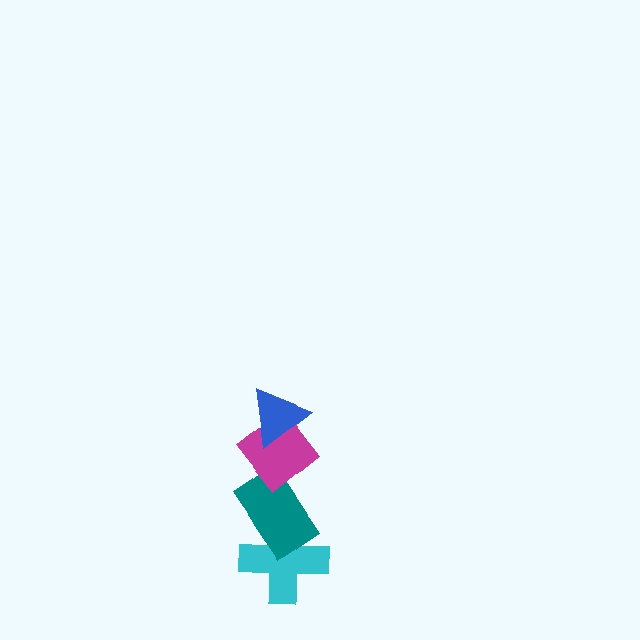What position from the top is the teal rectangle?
The teal rectangle is 3rd from the top.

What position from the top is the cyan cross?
The cyan cross is 4th from the top.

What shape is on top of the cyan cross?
The teal rectangle is on top of the cyan cross.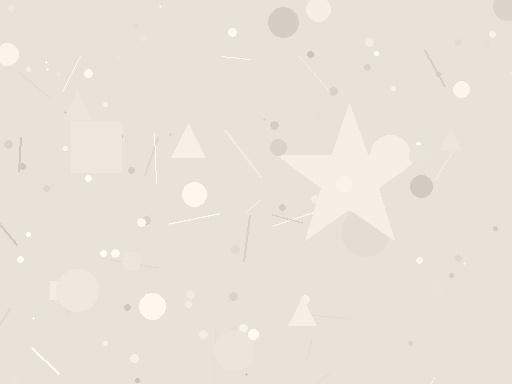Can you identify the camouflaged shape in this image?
The camouflaged shape is a star.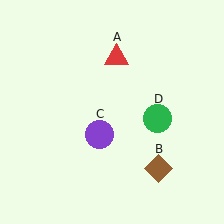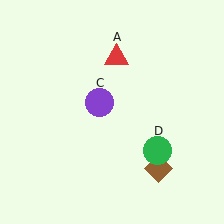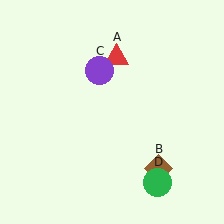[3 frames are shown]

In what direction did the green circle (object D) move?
The green circle (object D) moved down.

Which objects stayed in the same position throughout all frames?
Red triangle (object A) and brown diamond (object B) remained stationary.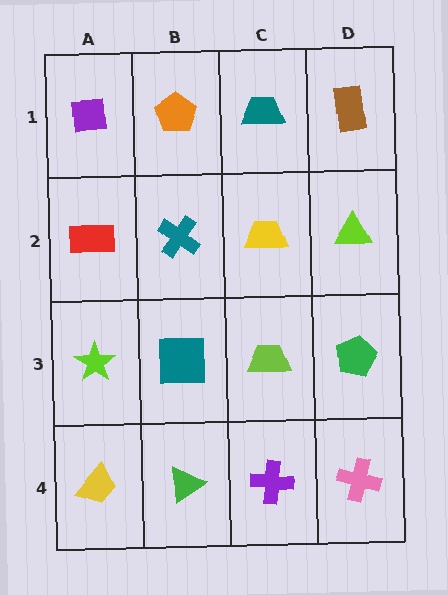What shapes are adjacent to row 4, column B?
A teal square (row 3, column B), a yellow trapezoid (row 4, column A), a purple cross (row 4, column C).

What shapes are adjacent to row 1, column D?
A lime triangle (row 2, column D), a teal trapezoid (row 1, column C).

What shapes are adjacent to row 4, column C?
A lime trapezoid (row 3, column C), a green triangle (row 4, column B), a pink cross (row 4, column D).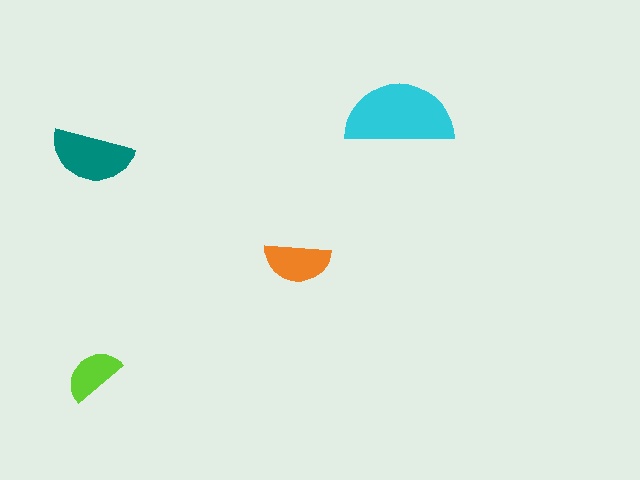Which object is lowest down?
The lime semicircle is bottommost.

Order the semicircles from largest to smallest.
the cyan one, the teal one, the orange one, the lime one.